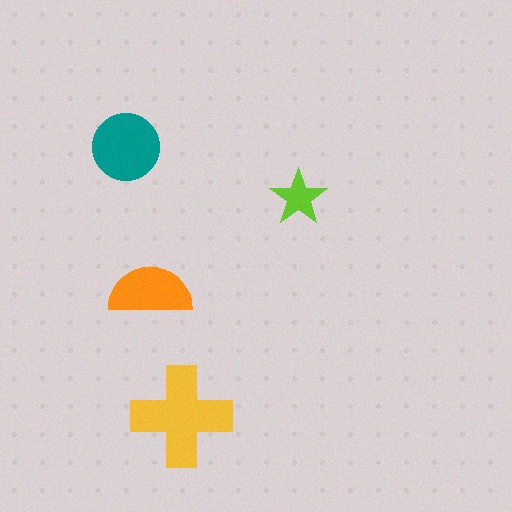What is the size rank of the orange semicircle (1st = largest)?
3rd.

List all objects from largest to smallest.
The yellow cross, the teal circle, the orange semicircle, the lime star.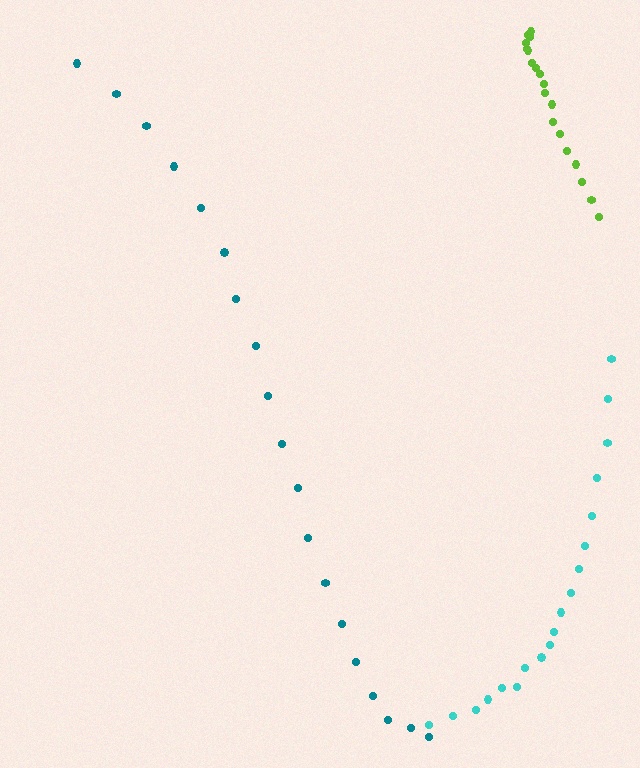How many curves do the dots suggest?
There are 3 distinct paths.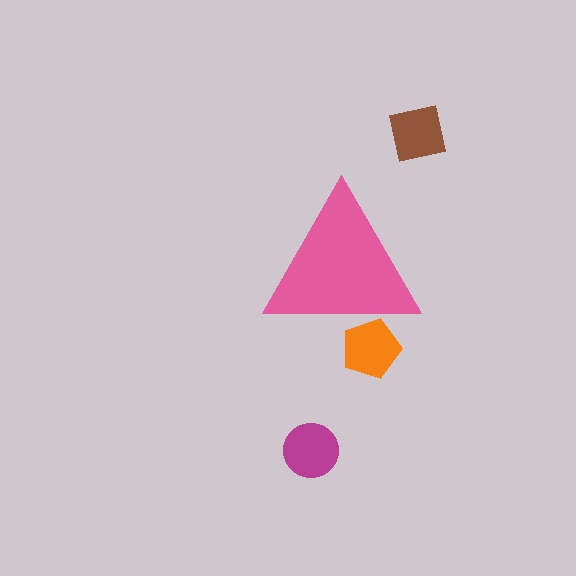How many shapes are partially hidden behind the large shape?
1 shape is partially hidden.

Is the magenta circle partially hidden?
No, the magenta circle is fully visible.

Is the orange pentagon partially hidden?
Yes, the orange pentagon is partially hidden behind the pink triangle.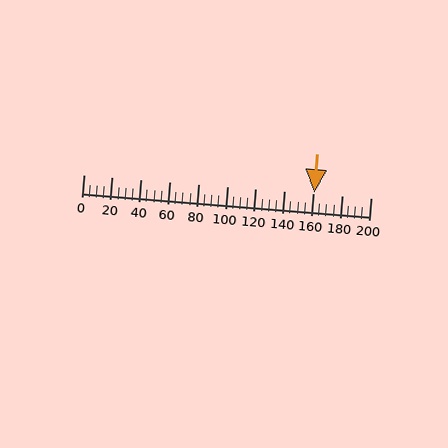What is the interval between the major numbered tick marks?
The major tick marks are spaced 20 units apart.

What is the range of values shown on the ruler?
The ruler shows values from 0 to 200.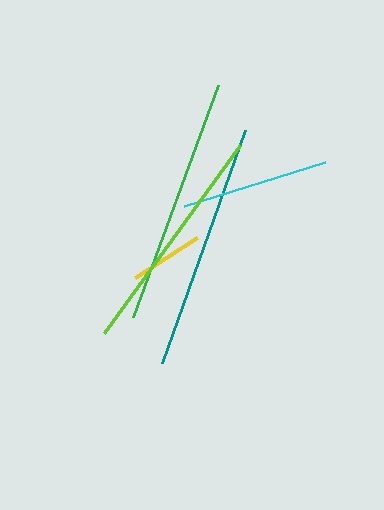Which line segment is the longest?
The teal line is the longest at approximately 248 pixels.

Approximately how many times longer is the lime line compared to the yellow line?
The lime line is approximately 3.1 times the length of the yellow line.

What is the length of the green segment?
The green segment is approximately 247 pixels long.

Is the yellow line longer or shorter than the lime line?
The lime line is longer than the yellow line.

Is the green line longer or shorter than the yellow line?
The green line is longer than the yellow line.